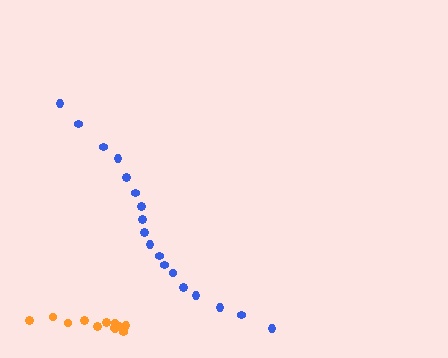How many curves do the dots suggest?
There are 2 distinct paths.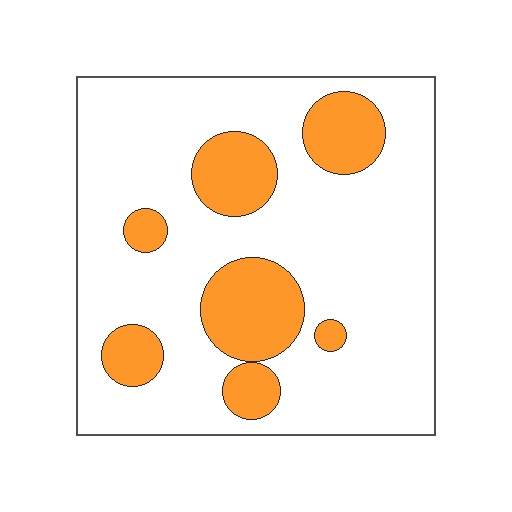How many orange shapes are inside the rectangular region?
7.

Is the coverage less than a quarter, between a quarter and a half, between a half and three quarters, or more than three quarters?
Less than a quarter.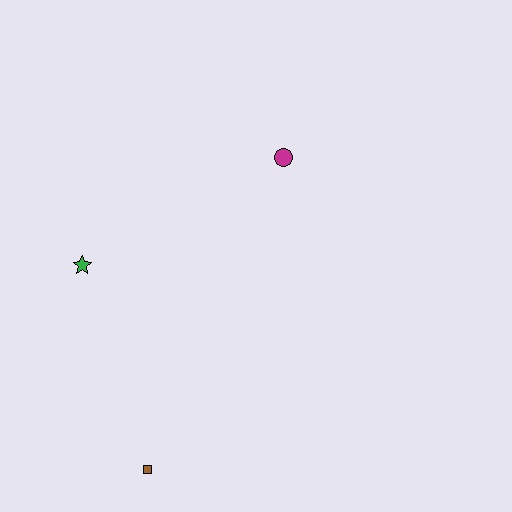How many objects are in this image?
There are 3 objects.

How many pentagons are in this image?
There are no pentagons.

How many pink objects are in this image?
There are no pink objects.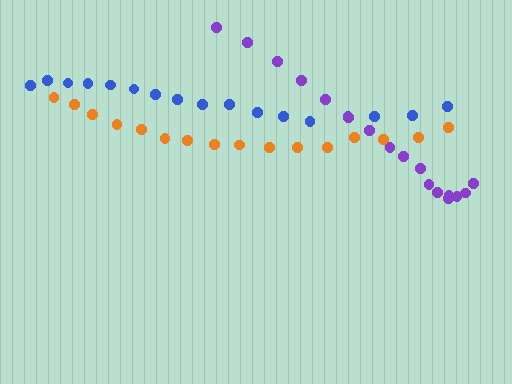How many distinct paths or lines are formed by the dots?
There are 3 distinct paths.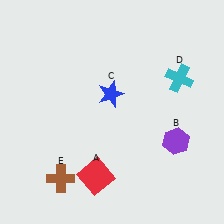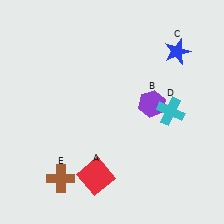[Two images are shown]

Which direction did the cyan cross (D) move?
The cyan cross (D) moved down.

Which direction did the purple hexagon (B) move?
The purple hexagon (B) moved up.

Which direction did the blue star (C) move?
The blue star (C) moved right.